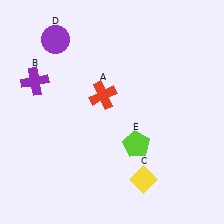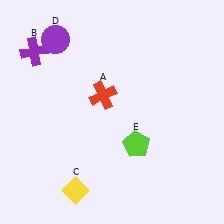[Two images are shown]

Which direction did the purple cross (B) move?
The purple cross (B) moved up.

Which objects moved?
The objects that moved are: the purple cross (B), the yellow diamond (C).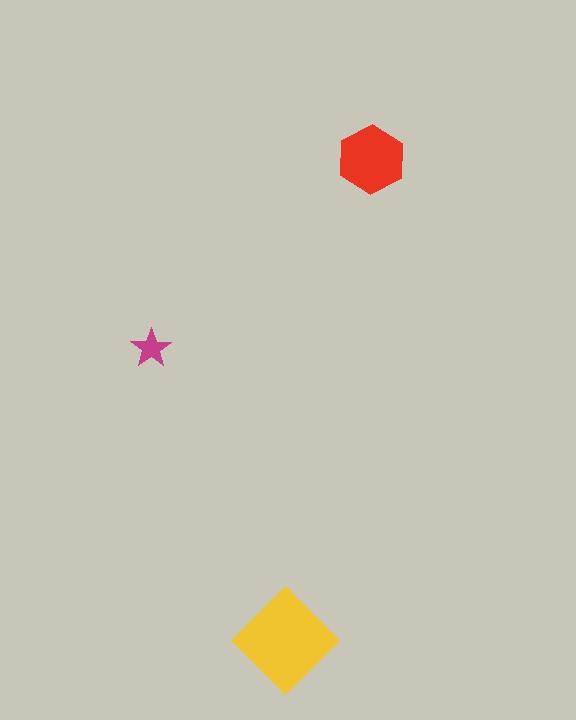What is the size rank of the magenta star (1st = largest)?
3rd.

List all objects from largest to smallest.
The yellow diamond, the red hexagon, the magenta star.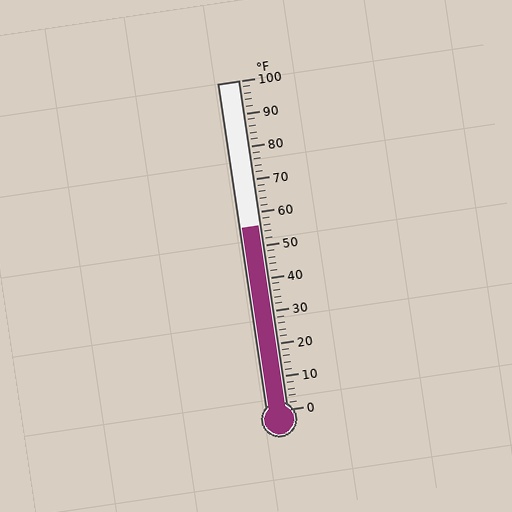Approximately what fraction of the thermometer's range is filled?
The thermometer is filled to approximately 55% of its range.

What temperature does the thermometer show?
The thermometer shows approximately 56°F.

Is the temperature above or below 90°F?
The temperature is below 90°F.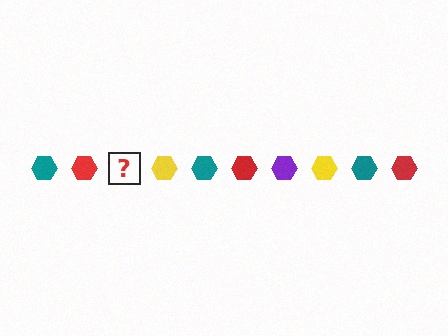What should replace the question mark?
The question mark should be replaced with a purple hexagon.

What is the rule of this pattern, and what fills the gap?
The rule is that the pattern cycles through teal, red, purple, yellow hexagons. The gap should be filled with a purple hexagon.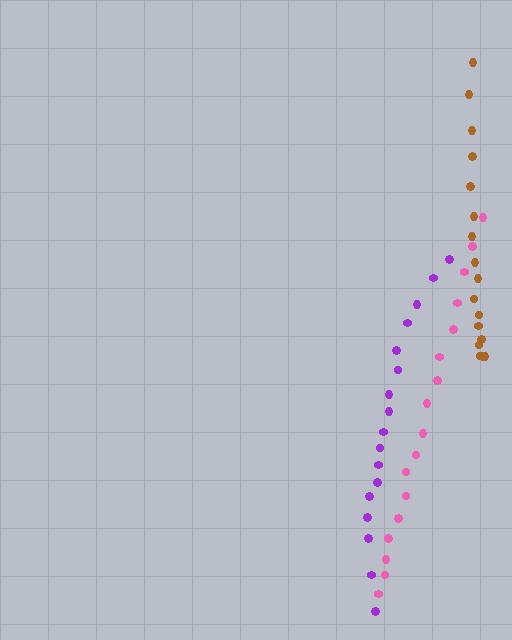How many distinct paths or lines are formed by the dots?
There are 3 distinct paths.